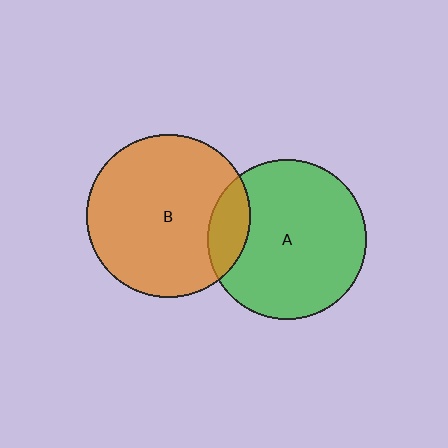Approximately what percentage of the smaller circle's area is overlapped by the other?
Approximately 15%.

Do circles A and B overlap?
Yes.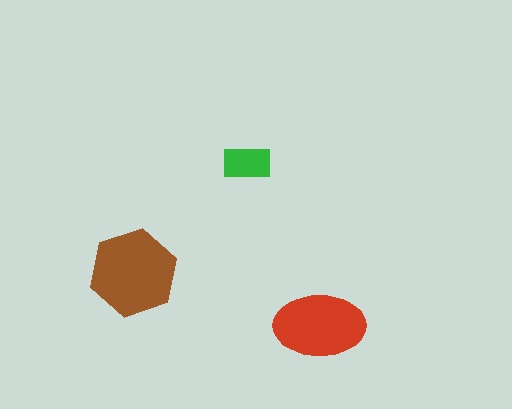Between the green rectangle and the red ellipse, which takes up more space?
The red ellipse.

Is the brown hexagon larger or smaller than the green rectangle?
Larger.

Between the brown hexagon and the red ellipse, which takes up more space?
The brown hexagon.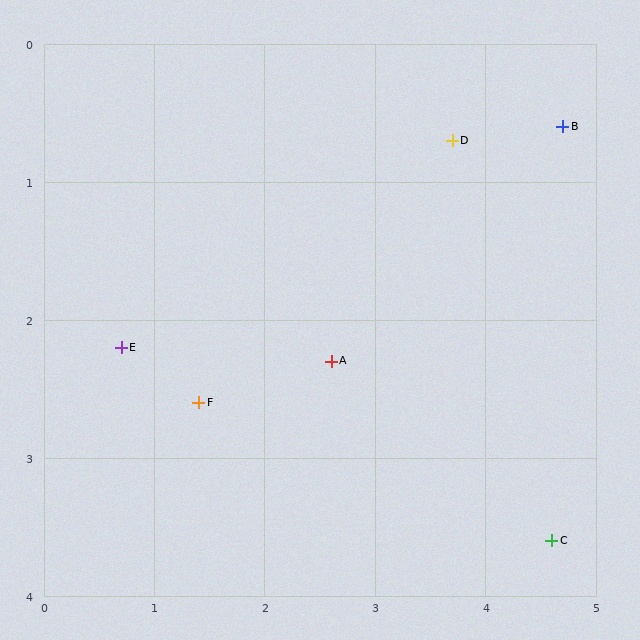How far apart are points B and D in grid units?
Points B and D are about 1.0 grid units apart.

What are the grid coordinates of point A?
Point A is at approximately (2.6, 2.3).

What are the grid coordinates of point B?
Point B is at approximately (4.7, 0.6).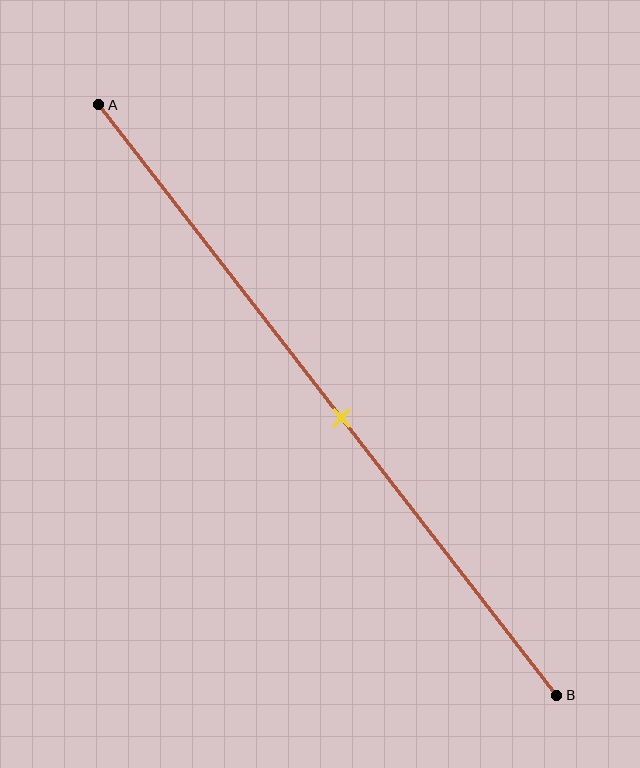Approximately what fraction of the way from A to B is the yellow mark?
The yellow mark is approximately 55% of the way from A to B.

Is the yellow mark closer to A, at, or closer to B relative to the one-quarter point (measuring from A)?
The yellow mark is closer to point B than the one-quarter point of segment AB.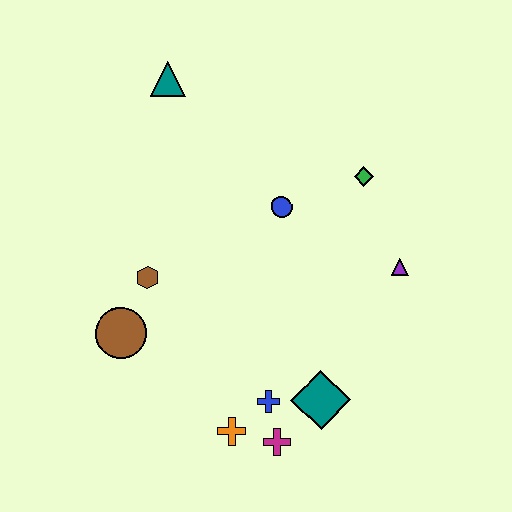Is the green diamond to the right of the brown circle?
Yes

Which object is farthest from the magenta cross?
The teal triangle is farthest from the magenta cross.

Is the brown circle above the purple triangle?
No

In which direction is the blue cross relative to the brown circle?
The blue cross is to the right of the brown circle.